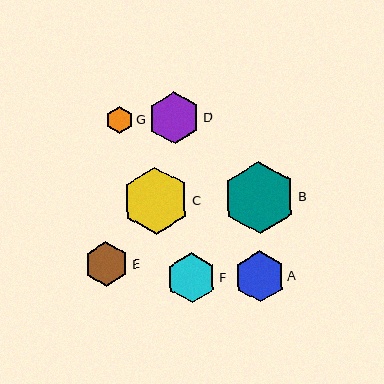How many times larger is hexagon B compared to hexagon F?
Hexagon B is approximately 1.4 times the size of hexagon F.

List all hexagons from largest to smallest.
From largest to smallest: B, C, D, A, F, E, G.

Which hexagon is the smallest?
Hexagon G is the smallest with a size of approximately 27 pixels.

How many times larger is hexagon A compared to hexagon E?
Hexagon A is approximately 1.1 times the size of hexagon E.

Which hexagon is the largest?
Hexagon B is the largest with a size of approximately 72 pixels.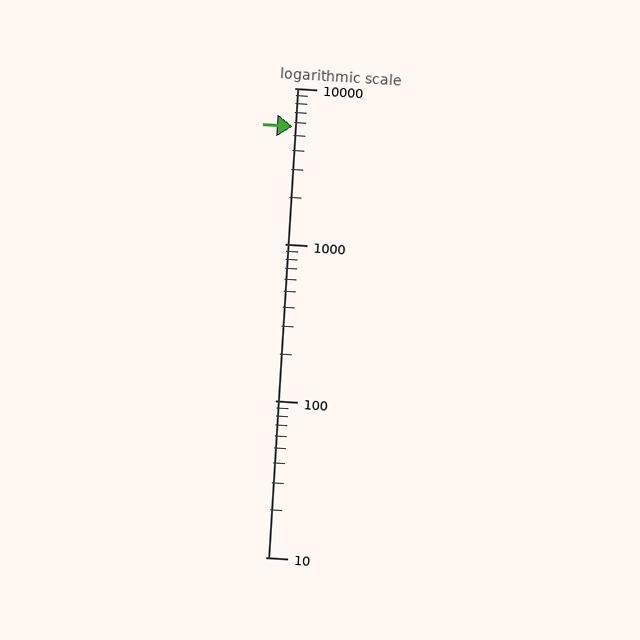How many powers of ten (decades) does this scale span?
The scale spans 3 decades, from 10 to 10000.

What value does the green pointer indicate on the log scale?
The pointer indicates approximately 5700.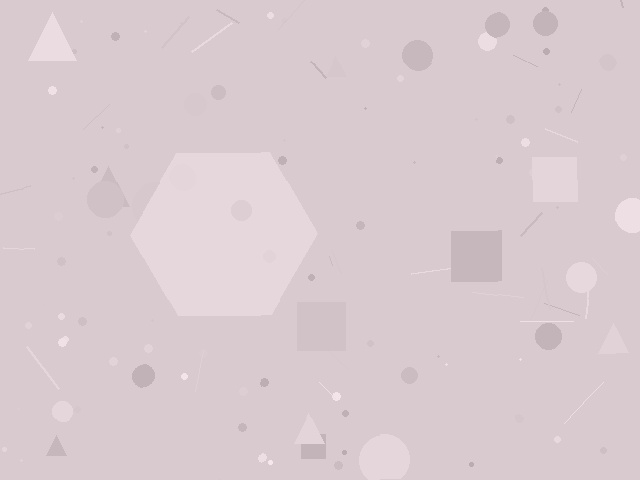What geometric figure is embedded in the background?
A hexagon is embedded in the background.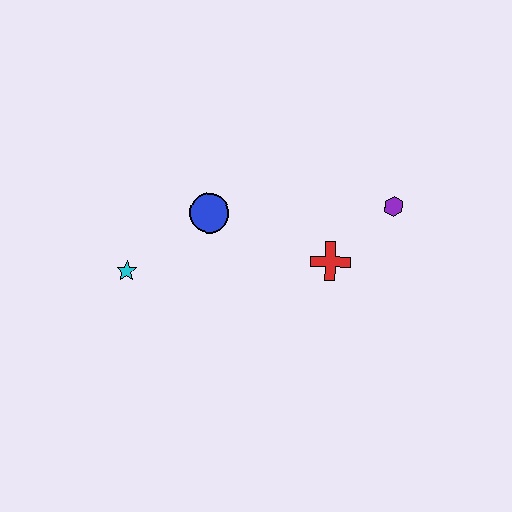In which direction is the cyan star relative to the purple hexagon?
The cyan star is to the left of the purple hexagon.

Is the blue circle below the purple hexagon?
Yes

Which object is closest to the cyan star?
The blue circle is closest to the cyan star.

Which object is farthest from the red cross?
The cyan star is farthest from the red cross.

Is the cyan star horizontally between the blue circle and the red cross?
No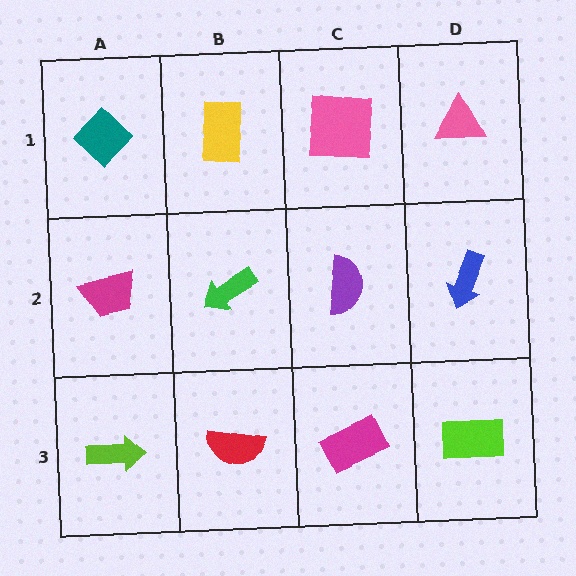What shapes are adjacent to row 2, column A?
A teal diamond (row 1, column A), a lime arrow (row 3, column A), a green arrow (row 2, column B).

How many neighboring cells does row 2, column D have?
3.